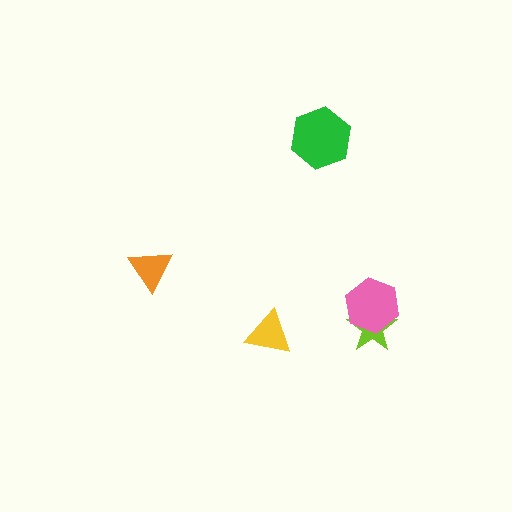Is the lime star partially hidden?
Yes, it is partially covered by another shape.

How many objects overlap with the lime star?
1 object overlaps with the lime star.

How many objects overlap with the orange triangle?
0 objects overlap with the orange triangle.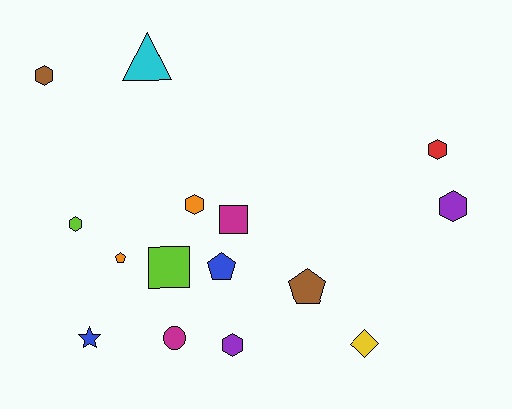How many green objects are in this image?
There are no green objects.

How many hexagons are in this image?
There are 6 hexagons.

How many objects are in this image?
There are 15 objects.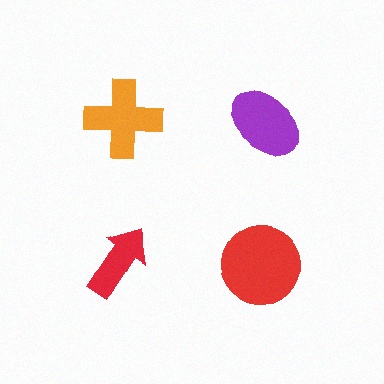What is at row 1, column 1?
An orange cross.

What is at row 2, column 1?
A red arrow.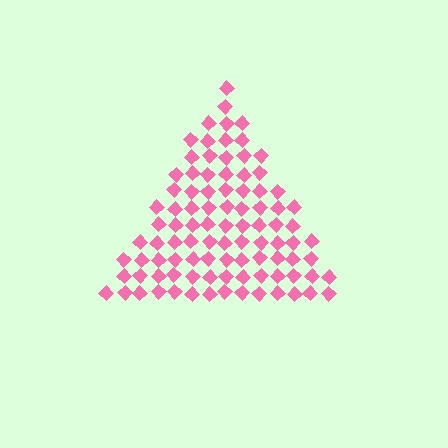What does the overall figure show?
The overall figure shows a triangle.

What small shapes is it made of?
It is made of small diamonds.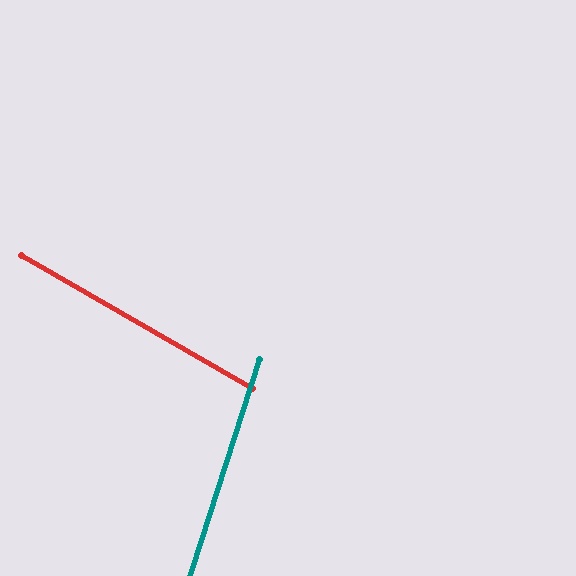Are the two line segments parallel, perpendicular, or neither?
Neither parallel nor perpendicular — they differ by about 78°.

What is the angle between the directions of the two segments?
Approximately 78 degrees.